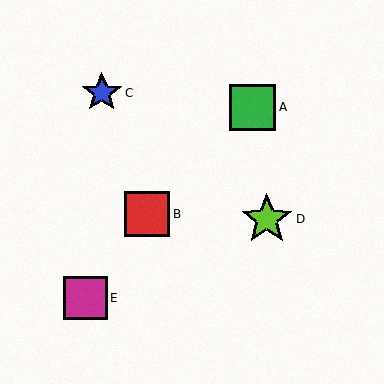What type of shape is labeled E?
Shape E is a magenta square.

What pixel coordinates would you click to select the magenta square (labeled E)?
Click at (85, 298) to select the magenta square E.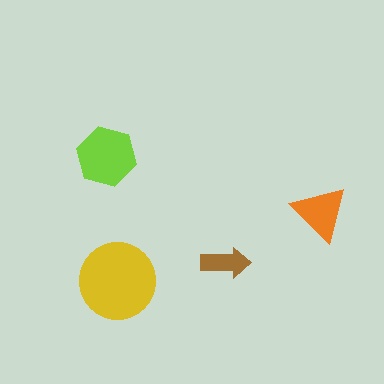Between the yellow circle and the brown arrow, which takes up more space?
The yellow circle.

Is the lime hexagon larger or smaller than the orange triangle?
Larger.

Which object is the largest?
The yellow circle.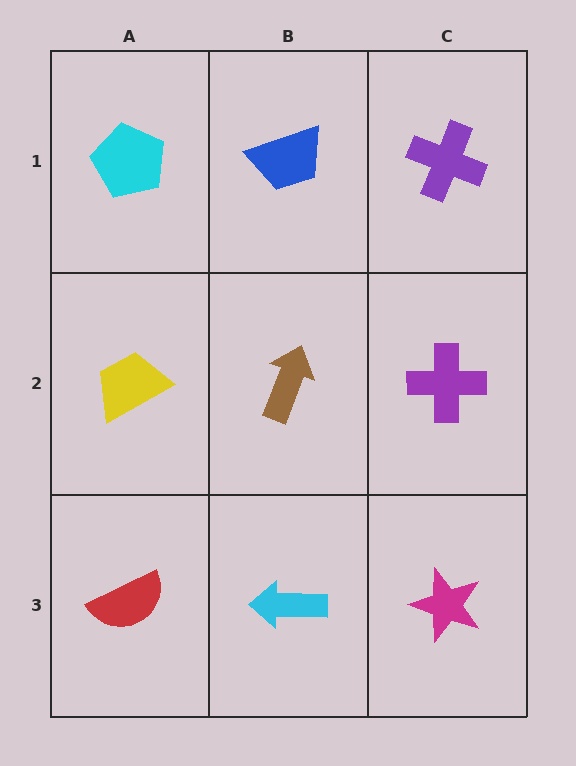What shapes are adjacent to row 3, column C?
A purple cross (row 2, column C), a cyan arrow (row 3, column B).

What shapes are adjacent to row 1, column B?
A brown arrow (row 2, column B), a cyan pentagon (row 1, column A), a purple cross (row 1, column C).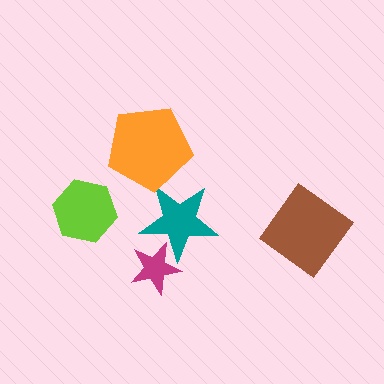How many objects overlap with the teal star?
1 object overlaps with the teal star.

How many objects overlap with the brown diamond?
0 objects overlap with the brown diamond.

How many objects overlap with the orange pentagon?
0 objects overlap with the orange pentagon.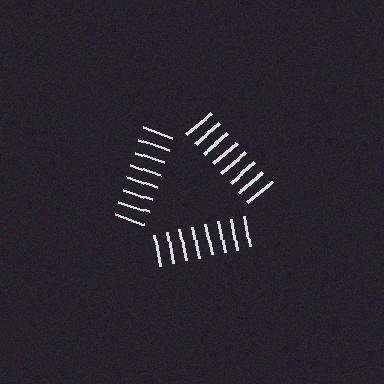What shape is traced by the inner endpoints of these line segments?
An illusory triangle — the line segments terminate on its edges but no continuous stroke is drawn.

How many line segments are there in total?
24 — 8 along each of the 3 edges.